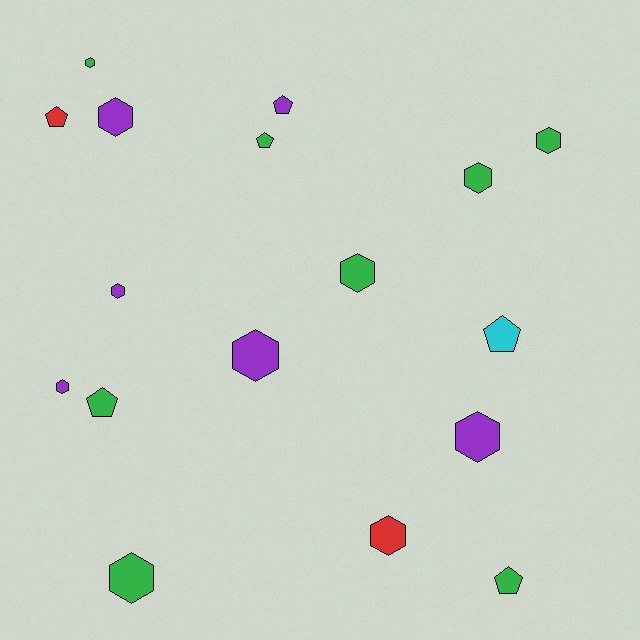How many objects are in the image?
There are 17 objects.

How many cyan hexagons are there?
There are no cyan hexagons.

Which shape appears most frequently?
Hexagon, with 11 objects.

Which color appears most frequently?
Green, with 8 objects.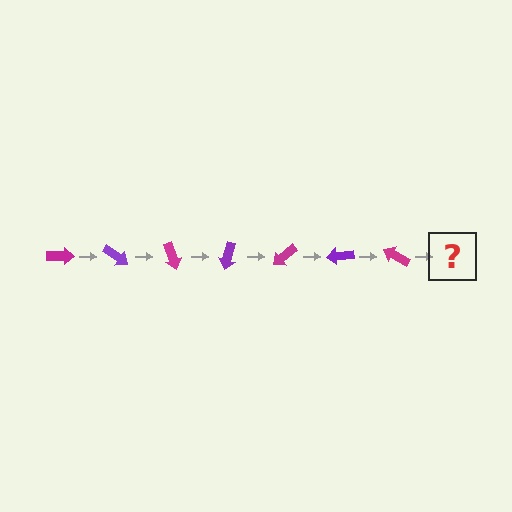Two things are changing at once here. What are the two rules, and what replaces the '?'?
The two rules are that it rotates 35 degrees each step and the color cycles through magenta and purple. The '?' should be a purple arrow, rotated 245 degrees from the start.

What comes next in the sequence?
The next element should be a purple arrow, rotated 245 degrees from the start.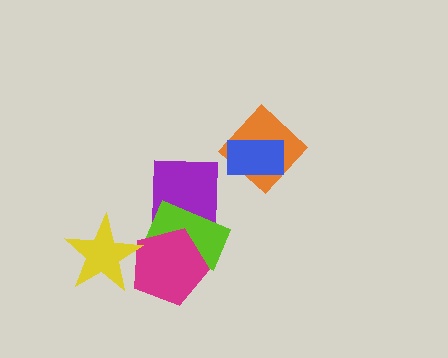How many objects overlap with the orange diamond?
1 object overlaps with the orange diamond.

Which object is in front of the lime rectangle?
The magenta pentagon is in front of the lime rectangle.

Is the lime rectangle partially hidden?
Yes, it is partially covered by another shape.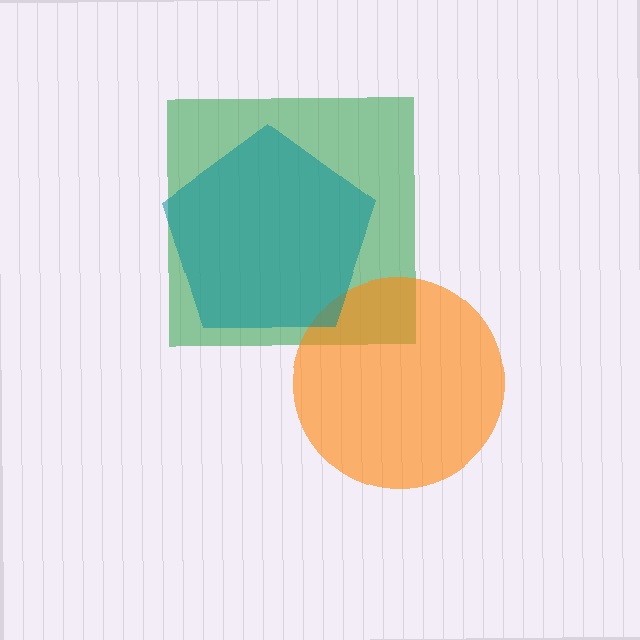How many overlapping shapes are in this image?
There are 3 overlapping shapes in the image.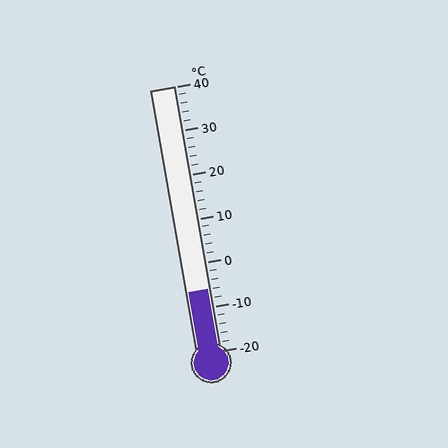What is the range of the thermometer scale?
The thermometer scale ranges from -20°C to 40°C.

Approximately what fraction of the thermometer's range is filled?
The thermometer is filled to approximately 25% of its range.